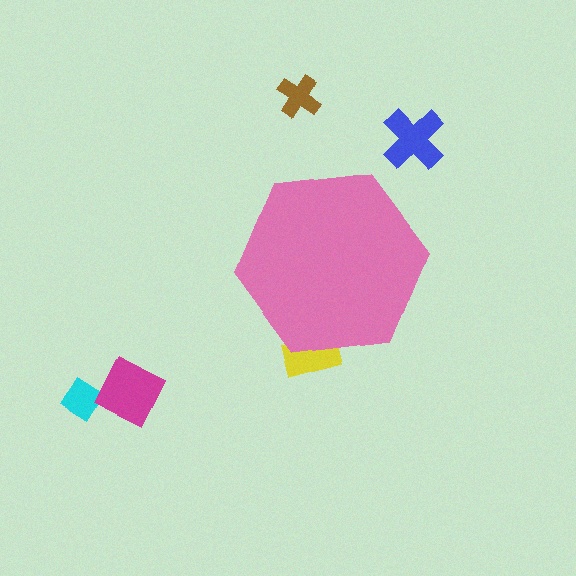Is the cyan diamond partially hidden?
No, the cyan diamond is fully visible.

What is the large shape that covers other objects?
A pink hexagon.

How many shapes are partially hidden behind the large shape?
1 shape is partially hidden.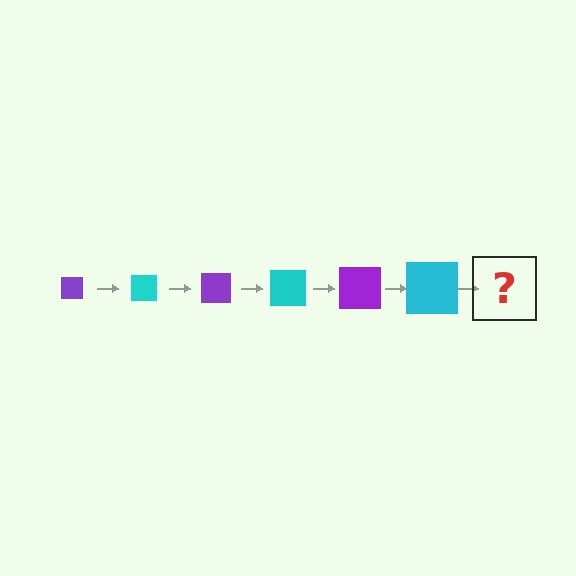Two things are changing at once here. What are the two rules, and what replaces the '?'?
The two rules are that the square grows larger each step and the color cycles through purple and cyan. The '?' should be a purple square, larger than the previous one.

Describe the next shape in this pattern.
It should be a purple square, larger than the previous one.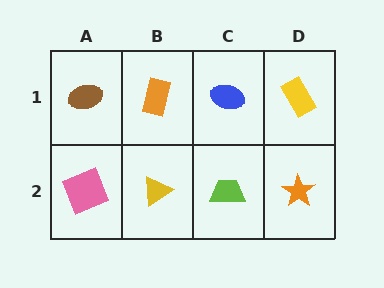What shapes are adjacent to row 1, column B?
A yellow triangle (row 2, column B), a brown ellipse (row 1, column A), a blue ellipse (row 1, column C).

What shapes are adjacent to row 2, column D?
A yellow rectangle (row 1, column D), a lime trapezoid (row 2, column C).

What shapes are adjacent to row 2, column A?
A brown ellipse (row 1, column A), a yellow triangle (row 2, column B).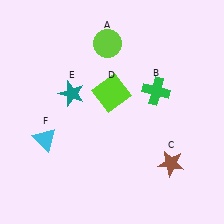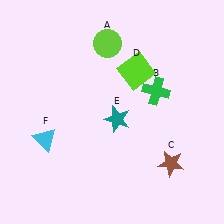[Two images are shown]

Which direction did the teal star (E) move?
The teal star (E) moved right.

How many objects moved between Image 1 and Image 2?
2 objects moved between the two images.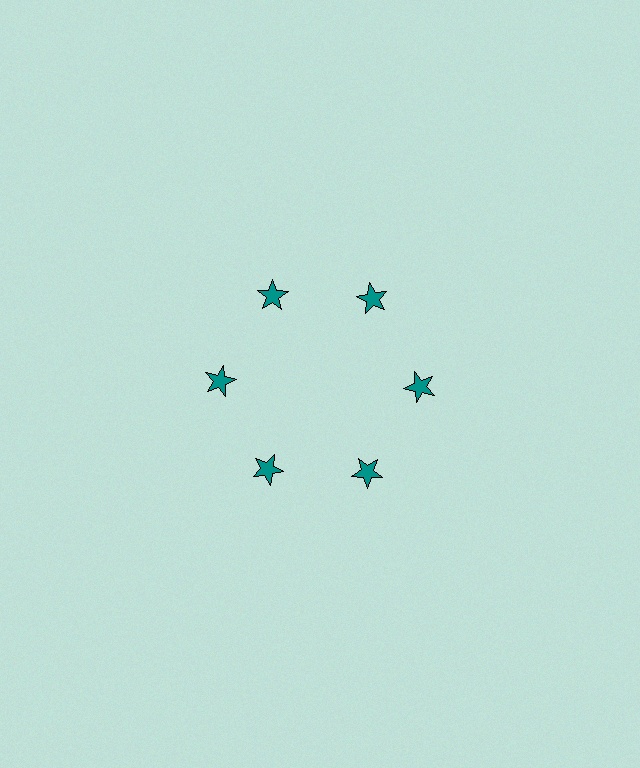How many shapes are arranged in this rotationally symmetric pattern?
There are 6 shapes, arranged in 6 groups of 1.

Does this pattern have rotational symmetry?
Yes, this pattern has 6-fold rotational symmetry. It looks the same after rotating 60 degrees around the center.